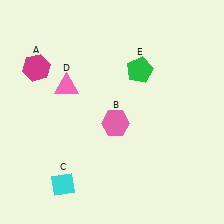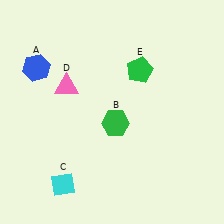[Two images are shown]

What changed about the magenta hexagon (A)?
In Image 1, A is magenta. In Image 2, it changed to blue.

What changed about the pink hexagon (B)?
In Image 1, B is pink. In Image 2, it changed to green.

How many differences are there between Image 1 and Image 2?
There are 2 differences between the two images.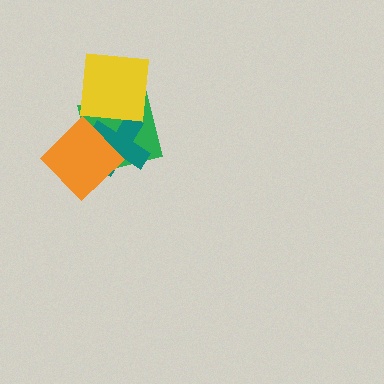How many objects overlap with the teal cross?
3 objects overlap with the teal cross.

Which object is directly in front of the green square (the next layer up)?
The teal cross is directly in front of the green square.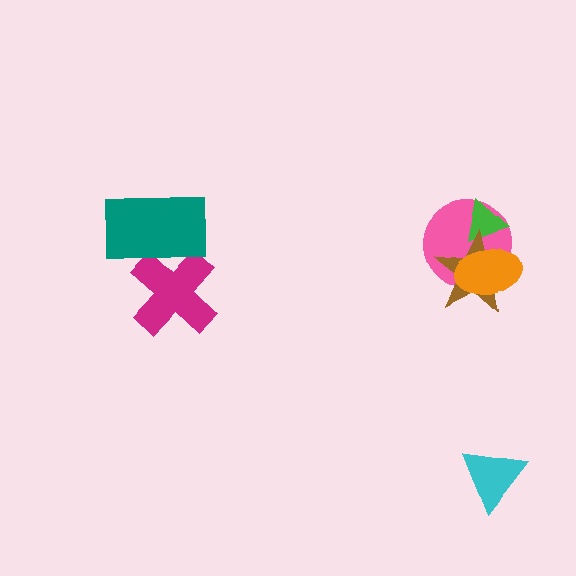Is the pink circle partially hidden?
Yes, it is partially covered by another shape.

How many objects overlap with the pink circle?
3 objects overlap with the pink circle.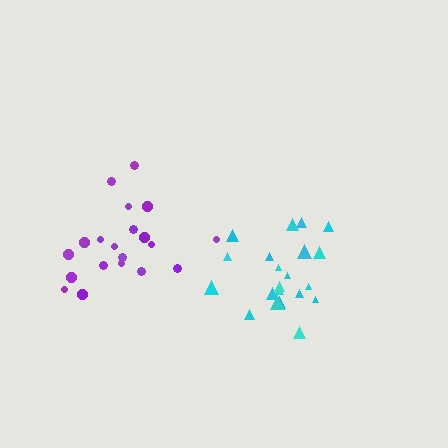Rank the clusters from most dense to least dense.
cyan, purple.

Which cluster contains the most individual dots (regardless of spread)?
Cyan (21).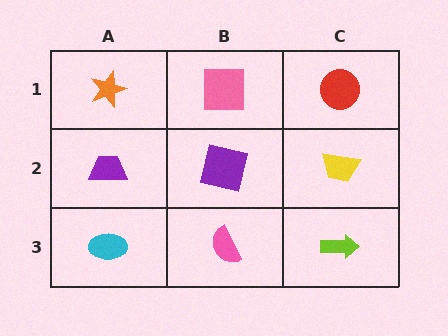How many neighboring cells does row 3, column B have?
3.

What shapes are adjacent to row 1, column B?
A purple square (row 2, column B), an orange star (row 1, column A), a red circle (row 1, column C).